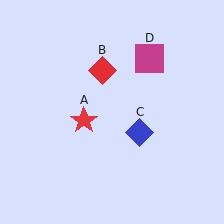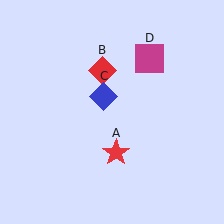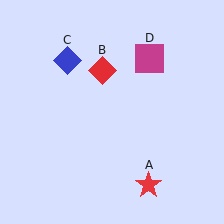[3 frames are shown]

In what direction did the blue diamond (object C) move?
The blue diamond (object C) moved up and to the left.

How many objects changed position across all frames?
2 objects changed position: red star (object A), blue diamond (object C).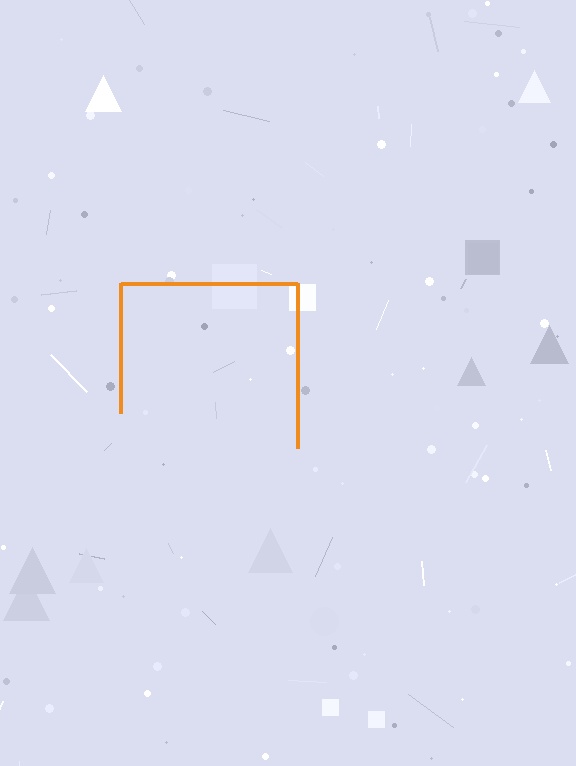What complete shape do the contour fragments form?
The contour fragments form a square.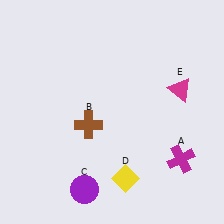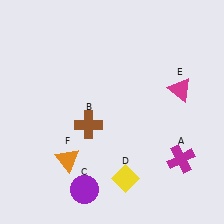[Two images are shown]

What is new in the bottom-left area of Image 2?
An orange triangle (F) was added in the bottom-left area of Image 2.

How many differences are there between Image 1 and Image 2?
There is 1 difference between the two images.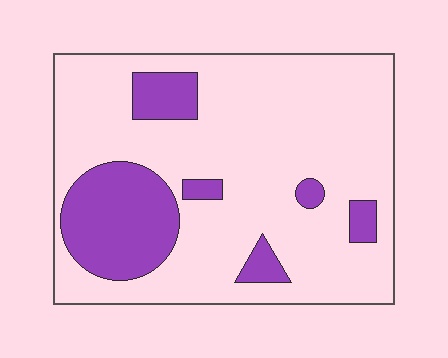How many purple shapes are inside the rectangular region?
6.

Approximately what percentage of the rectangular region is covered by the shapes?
Approximately 20%.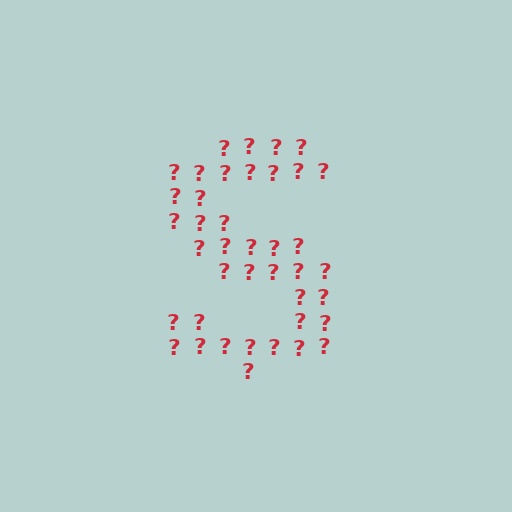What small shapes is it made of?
It is made of small question marks.